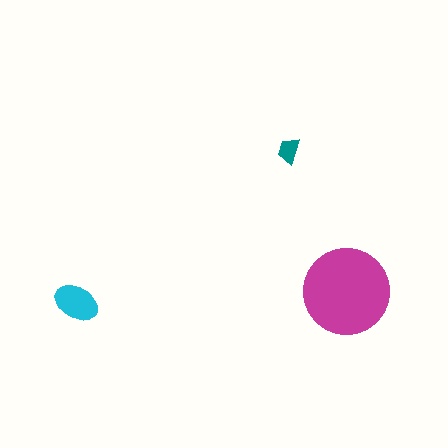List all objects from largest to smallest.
The magenta circle, the cyan ellipse, the teal trapezoid.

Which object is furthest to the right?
The magenta circle is rightmost.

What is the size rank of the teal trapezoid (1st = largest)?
3rd.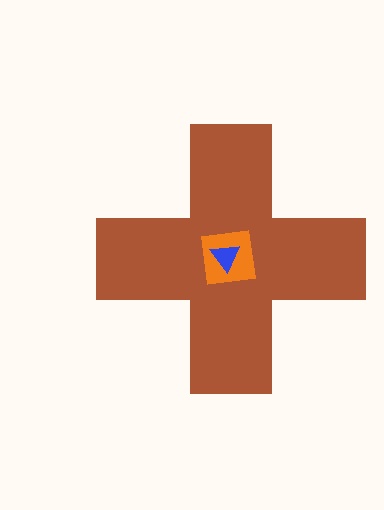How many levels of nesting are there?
3.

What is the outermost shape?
The brown cross.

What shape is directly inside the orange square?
The blue triangle.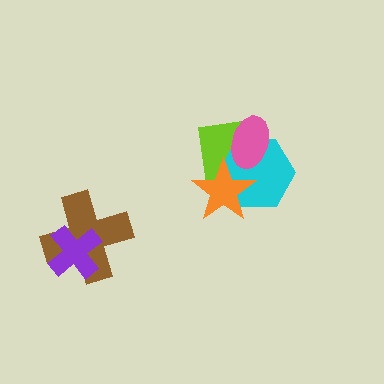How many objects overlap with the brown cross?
1 object overlaps with the brown cross.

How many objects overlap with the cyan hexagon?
3 objects overlap with the cyan hexagon.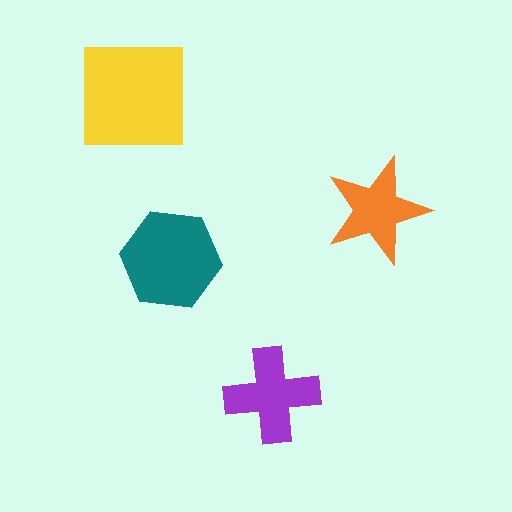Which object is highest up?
The yellow square is topmost.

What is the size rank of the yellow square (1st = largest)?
1st.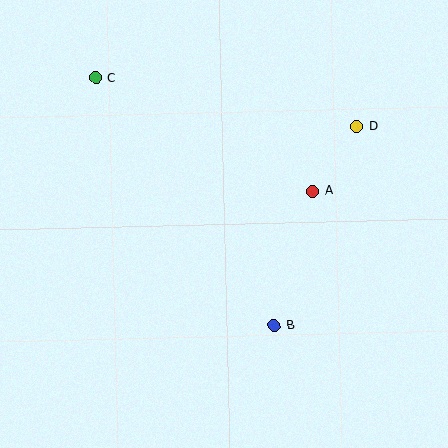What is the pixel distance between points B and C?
The distance between B and C is 305 pixels.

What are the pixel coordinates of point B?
Point B is at (274, 326).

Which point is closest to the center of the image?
Point A at (313, 191) is closest to the center.